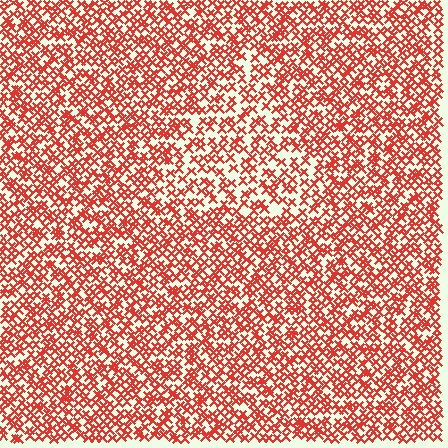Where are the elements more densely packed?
The elements are more densely packed outside the triangle boundary.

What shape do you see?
I see a triangle.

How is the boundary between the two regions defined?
The boundary is defined by a change in element density (approximately 1.5x ratio). All elements are the same color, size, and shape.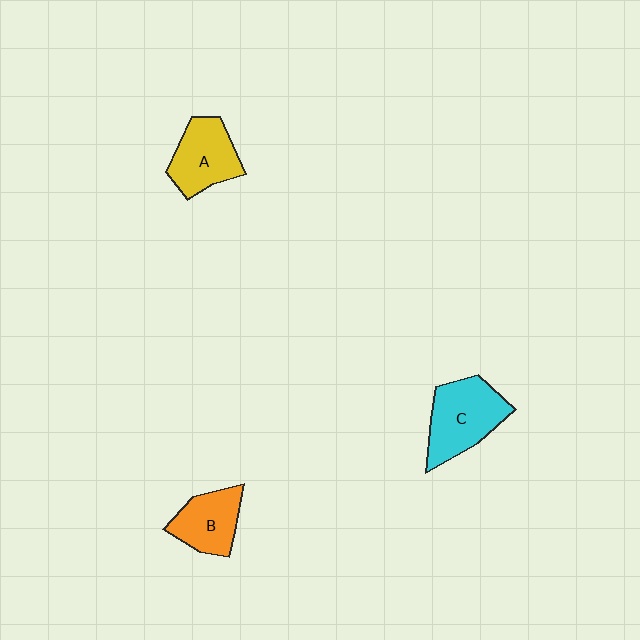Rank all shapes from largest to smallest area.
From largest to smallest: C (cyan), A (yellow), B (orange).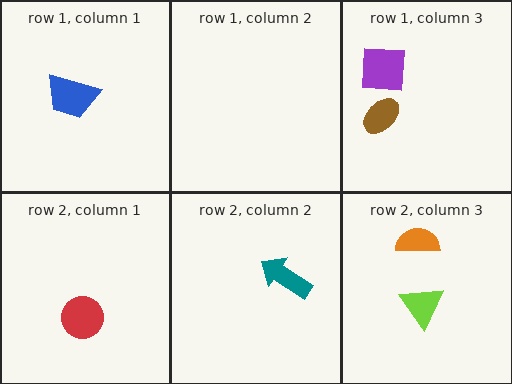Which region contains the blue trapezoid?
The row 1, column 1 region.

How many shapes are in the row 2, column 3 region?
2.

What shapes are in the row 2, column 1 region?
The red circle.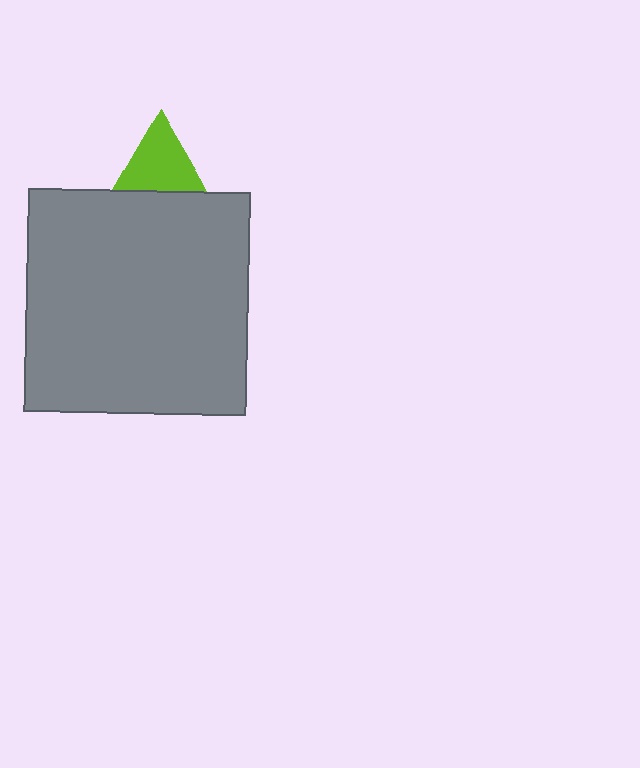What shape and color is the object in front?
The object in front is a gray square.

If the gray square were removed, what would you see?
You would see the complete lime triangle.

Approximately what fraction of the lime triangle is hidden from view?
Roughly 53% of the lime triangle is hidden behind the gray square.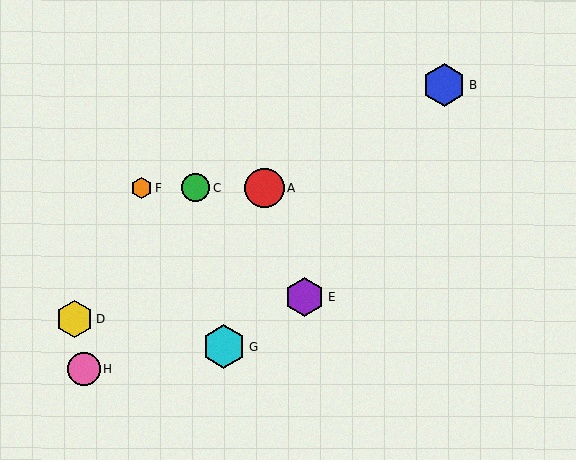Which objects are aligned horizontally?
Objects A, C, F are aligned horizontally.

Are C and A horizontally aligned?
Yes, both are at y≈188.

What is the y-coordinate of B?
Object B is at y≈85.